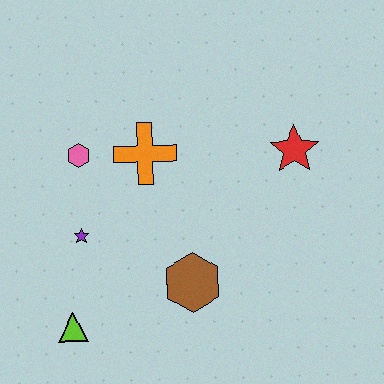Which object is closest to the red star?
The orange cross is closest to the red star.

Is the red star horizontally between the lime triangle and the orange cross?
No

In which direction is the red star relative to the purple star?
The red star is to the right of the purple star.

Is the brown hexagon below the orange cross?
Yes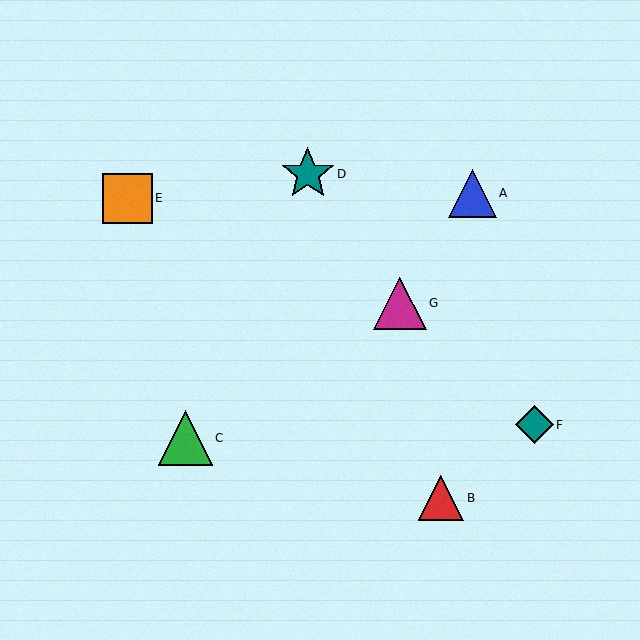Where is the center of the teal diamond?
The center of the teal diamond is at (534, 425).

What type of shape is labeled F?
Shape F is a teal diamond.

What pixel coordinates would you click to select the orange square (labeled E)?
Click at (127, 198) to select the orange square E.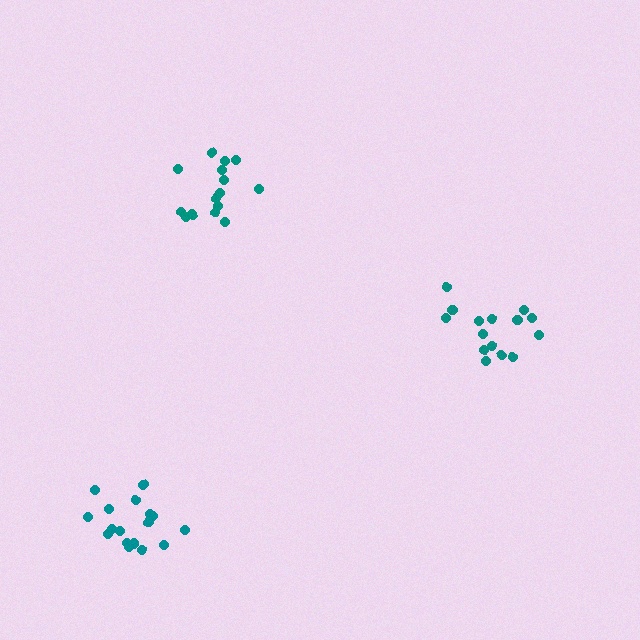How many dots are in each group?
Group 1: 15 dots, Group 2: 15 dots, Group 3: 17 dots (47 total).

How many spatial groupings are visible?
There are 3 spatial groupings.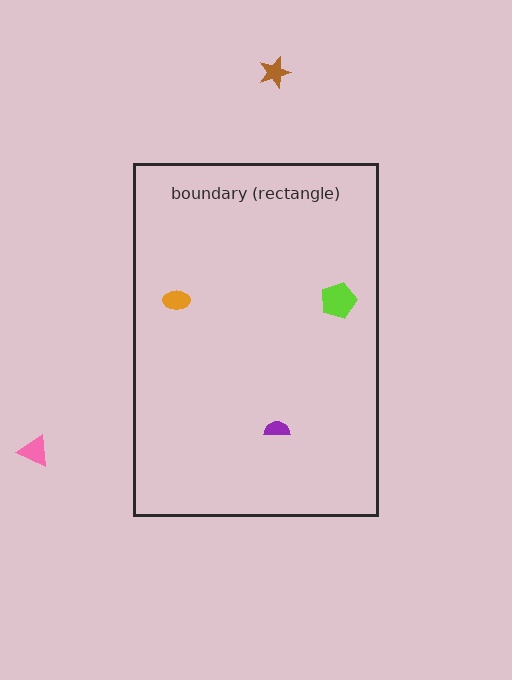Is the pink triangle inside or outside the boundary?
Outside.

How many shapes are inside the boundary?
3 inside, 2 outside.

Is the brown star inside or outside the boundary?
Outside.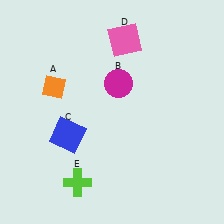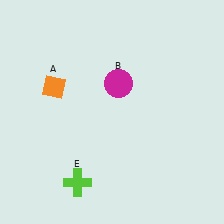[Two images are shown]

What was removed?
The pink square (D), the blue square (C) were removed in Image 2.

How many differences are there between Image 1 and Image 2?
There are 2 differences between the two images.